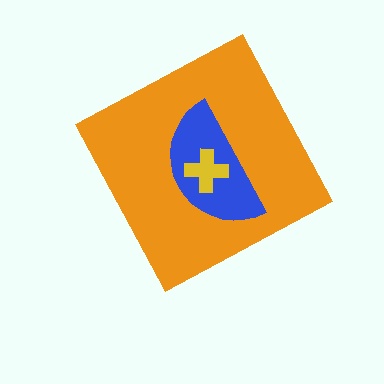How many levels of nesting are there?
3.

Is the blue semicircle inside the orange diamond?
Yes.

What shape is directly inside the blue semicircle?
The yellow cross.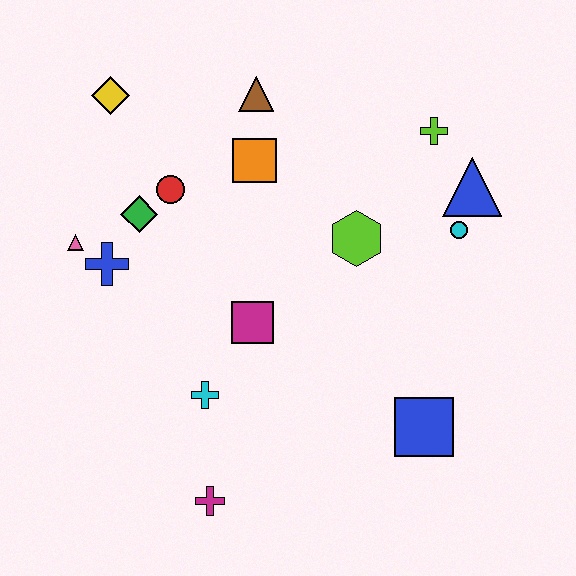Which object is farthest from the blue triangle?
The magenta cross is farthest from the blue triangle.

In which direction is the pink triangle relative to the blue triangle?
The pink triangle is to the left of the blue triangle.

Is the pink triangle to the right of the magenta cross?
No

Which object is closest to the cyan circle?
The blue triangle is closest to the cyan circle.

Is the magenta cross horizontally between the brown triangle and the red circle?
Yes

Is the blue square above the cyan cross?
No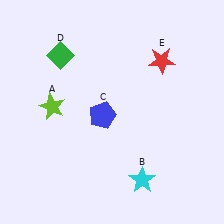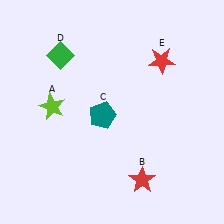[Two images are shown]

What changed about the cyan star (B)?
In Image 1, B is cyan. In Image 2, it changed to red.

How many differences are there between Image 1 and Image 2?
There are 2 differences between the two images.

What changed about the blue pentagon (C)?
In Image 1, C is blue. In Image 2, it changed to teal.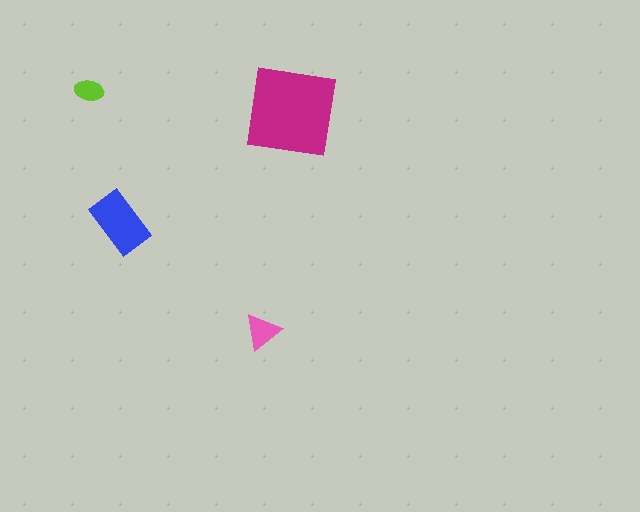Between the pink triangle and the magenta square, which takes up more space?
The magenta square.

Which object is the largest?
The magenta square.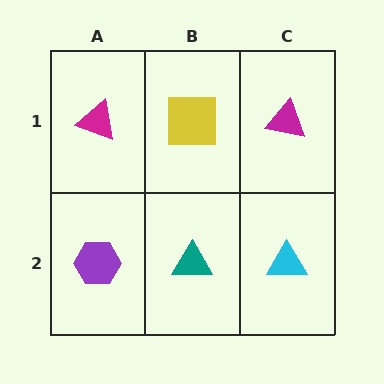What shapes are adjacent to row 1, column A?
A purple hexagon (row 2, column A), a yellow square (row 1, column B).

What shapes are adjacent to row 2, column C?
A magenta triangle (row 1, column C), a teal triangle (row 2, column B).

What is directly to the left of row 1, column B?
A magenta triangle.